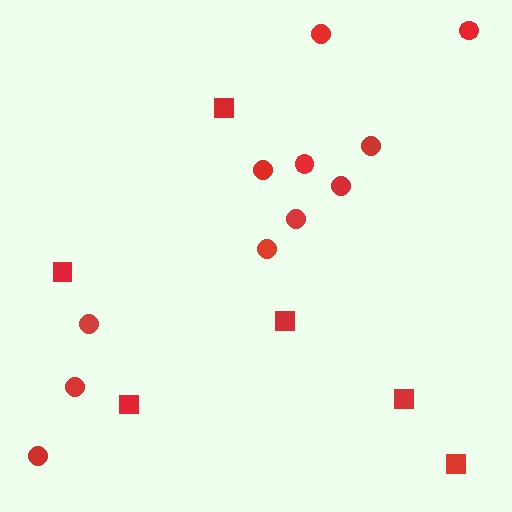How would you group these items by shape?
There are 2 groups: one group of squares (6) and one group of circles (11).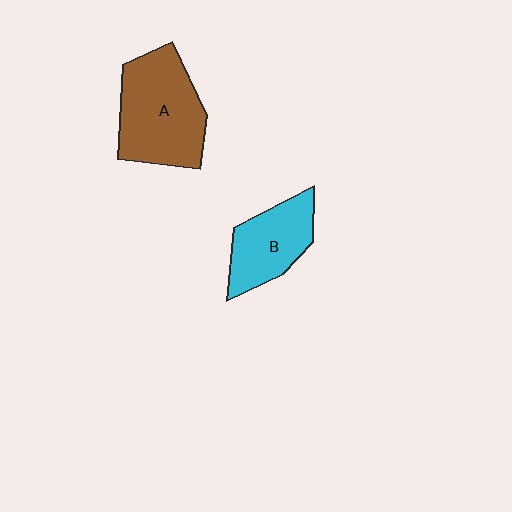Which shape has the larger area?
Shape A (brown).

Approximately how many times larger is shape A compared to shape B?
Approximately 1.5 times.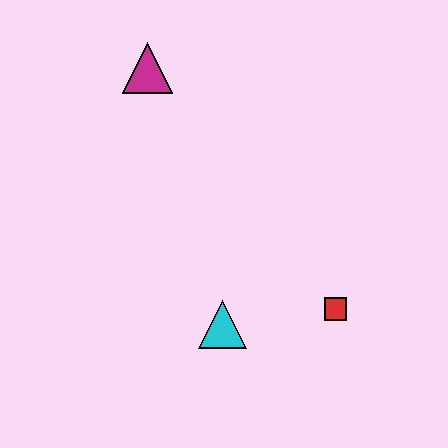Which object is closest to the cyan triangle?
The red square is closest to the cyan triangle.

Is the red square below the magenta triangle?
Yes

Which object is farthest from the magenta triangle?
The red square is farthest from the magenta triangle.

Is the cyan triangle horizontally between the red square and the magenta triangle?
Yes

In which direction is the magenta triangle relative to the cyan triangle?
The magenta triangle is above the cyan triangle.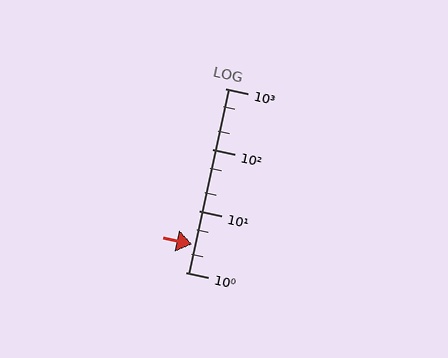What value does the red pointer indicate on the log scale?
The pointer indicates approximately 2.9.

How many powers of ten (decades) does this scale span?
The scale spans 3 decades, from 1 to 1000.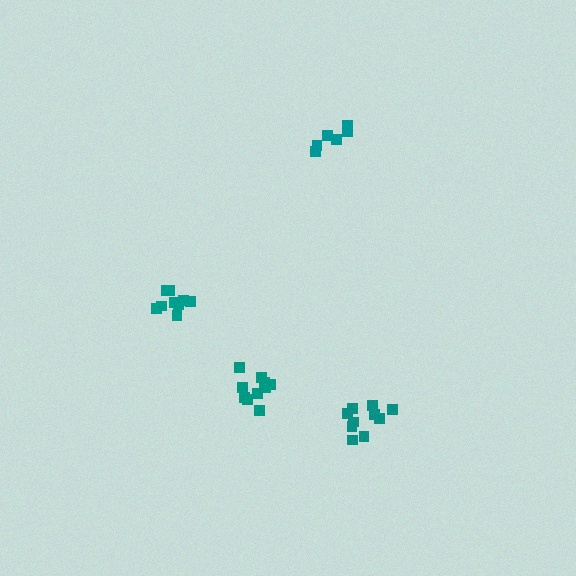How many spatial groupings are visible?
There are 4 spatial groupings.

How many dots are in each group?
Group 1: 6 dots, Group 2: 10 dots, Group 3: 11 dots, Group 4: 9 dots (36 total).